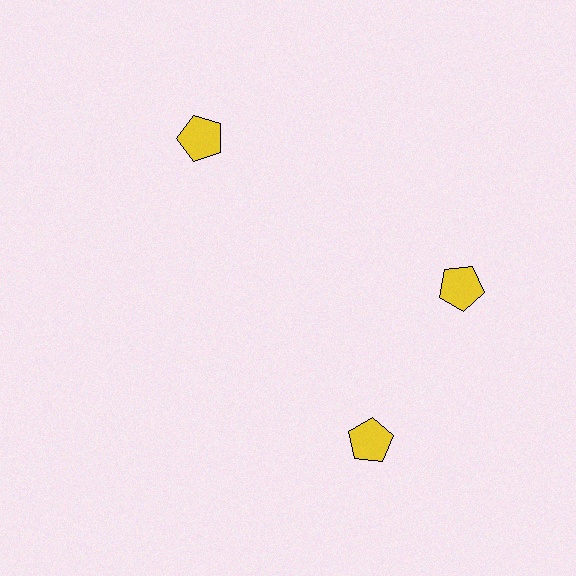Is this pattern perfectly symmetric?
No. The 3 yellow pentagons are arranged in a ring, but one element near the 7 o'clock position is rotated out of alignment along the ring, breaking the 3-fold rotational symmetry.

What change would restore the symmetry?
The symmetry would be restored by rotating it back into even spacing with its neighbors so that all 3 pentagons sit at equal angles and equal distance from the center.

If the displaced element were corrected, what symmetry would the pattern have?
It would have 3-fold rotational symmetry — the pattern would map onto itself every 120 degrees.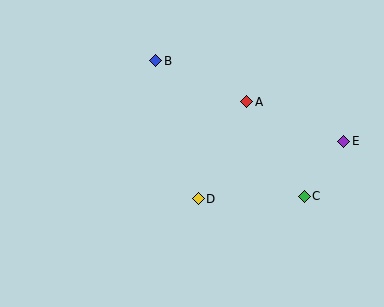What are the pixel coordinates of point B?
Point B is at (156, 61).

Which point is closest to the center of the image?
Point D at (198, 199) is closest to the center.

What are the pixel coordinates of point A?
Point A is at (247, 102).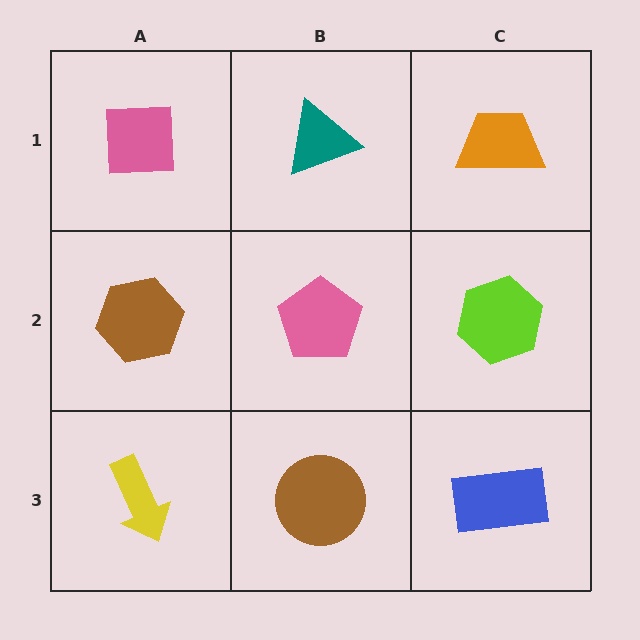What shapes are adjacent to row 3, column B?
A pink pentagon (row 2, column B), a yellow arrow (row 3, column A), a blue rectangle (row 3, column C).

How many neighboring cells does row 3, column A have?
2.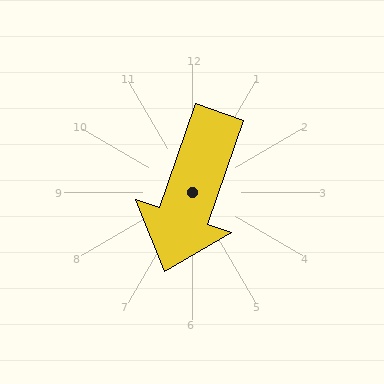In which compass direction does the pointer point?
South.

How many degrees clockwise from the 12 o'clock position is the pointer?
Approximately 199 degrees.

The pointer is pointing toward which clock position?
Roughly 7 o'clock.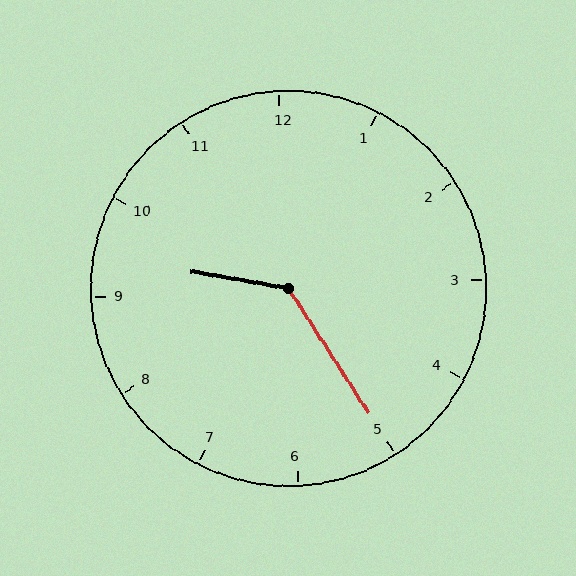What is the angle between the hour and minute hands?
Approximately 132 degrees.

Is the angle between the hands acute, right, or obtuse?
It is obtuse.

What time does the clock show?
9:25.